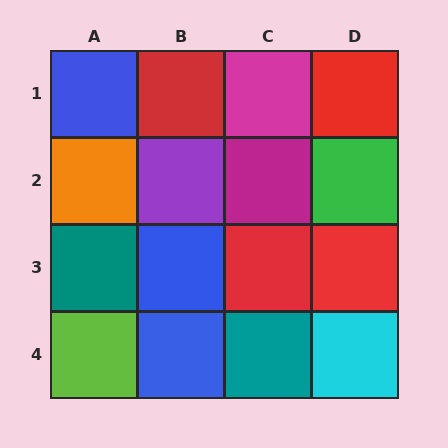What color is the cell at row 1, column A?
Blue.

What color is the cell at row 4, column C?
Teal.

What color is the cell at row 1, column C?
Magenta.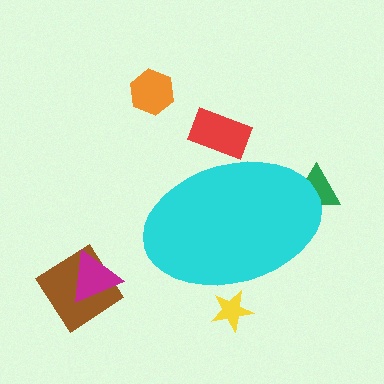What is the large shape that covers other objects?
A cyan ellipse.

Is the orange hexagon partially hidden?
No, the orange hexagon is fully visible.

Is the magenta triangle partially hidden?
No, the magenta triangle is fully visible.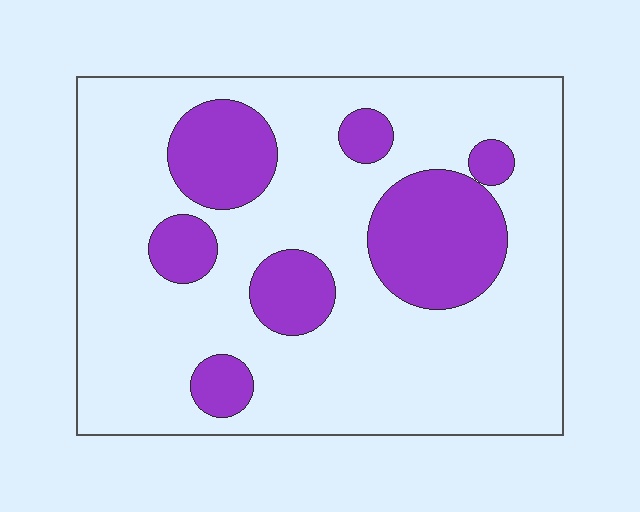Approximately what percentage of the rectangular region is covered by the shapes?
Approximately 25%.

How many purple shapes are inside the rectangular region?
7.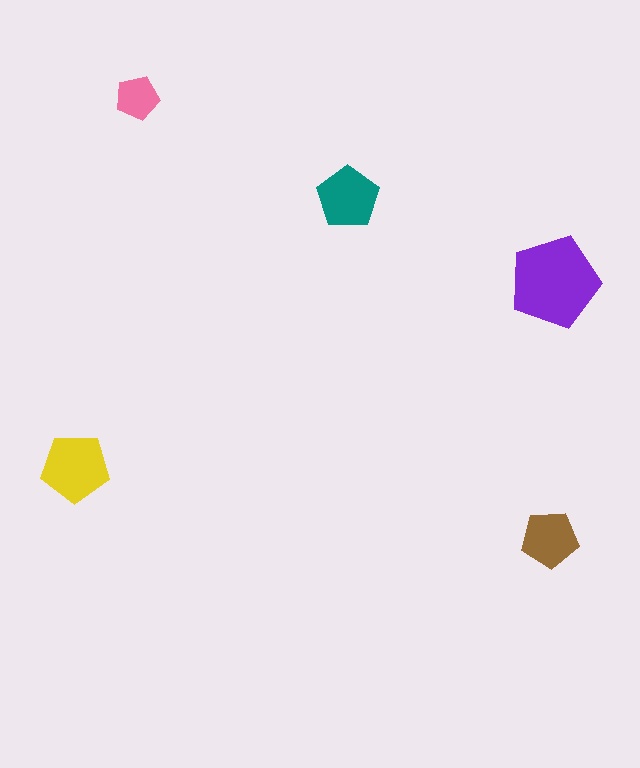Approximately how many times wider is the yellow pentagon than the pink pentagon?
About 1.5 times wider.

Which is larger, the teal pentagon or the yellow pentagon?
The yellow one.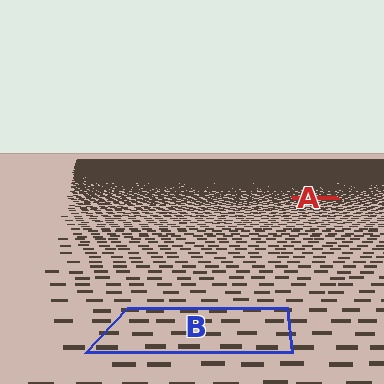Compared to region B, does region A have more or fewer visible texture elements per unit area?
Region A has more texture elements per unit area — they are packed more densely because it is farther away.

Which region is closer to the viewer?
Region B is closer. The texture elements there are larger and more spread out.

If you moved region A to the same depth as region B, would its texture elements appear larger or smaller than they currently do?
They would appear larger. At a closer depth, the same texture elements are projected at a bigger on-screen size.